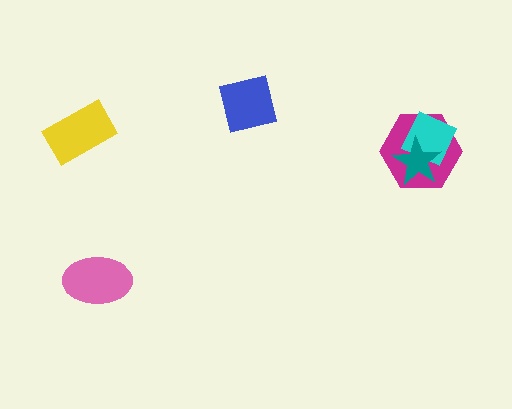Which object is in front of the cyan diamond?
The teal star is in front of the cyan diamond.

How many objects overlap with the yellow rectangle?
0 objects overlap with the yellow rectangle.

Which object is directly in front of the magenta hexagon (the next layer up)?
The cyan diamond is directly in front of the magenta hexagon.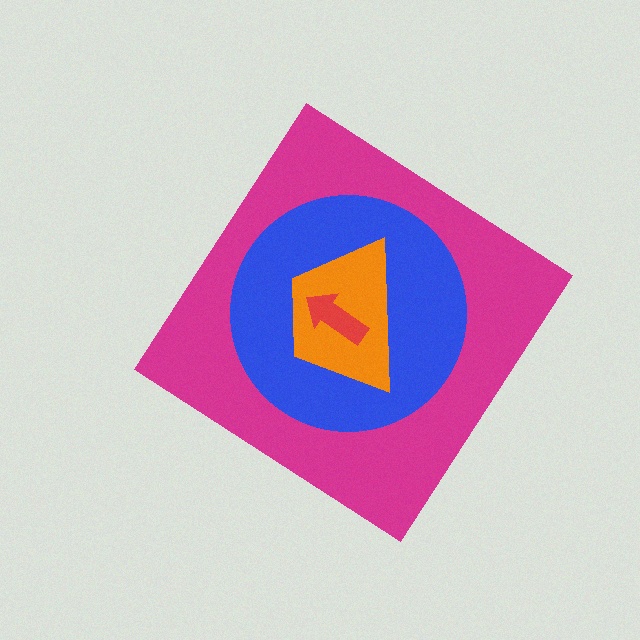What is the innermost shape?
The red arrow.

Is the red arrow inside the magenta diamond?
Yes.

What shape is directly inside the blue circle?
The orange trapezoid.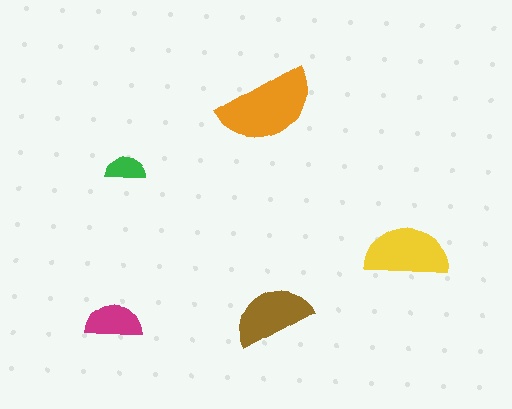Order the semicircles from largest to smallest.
the orange one, the yellow one, the brown one, the magenta one, the green one.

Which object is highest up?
The orange semicircle is topmost.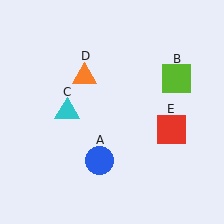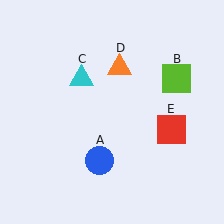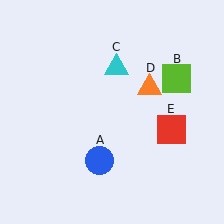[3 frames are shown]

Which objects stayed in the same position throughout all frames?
Blue circle (object A) and lime square (object B) and red square (object E) remained stationary.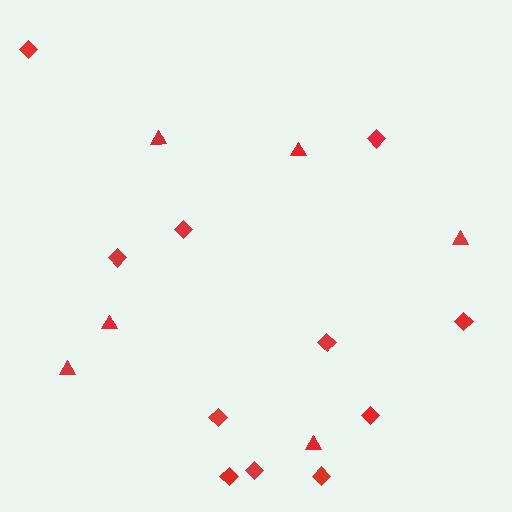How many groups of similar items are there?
There are 2 groups: one group of diamonds (11) and one group of triangles (6).